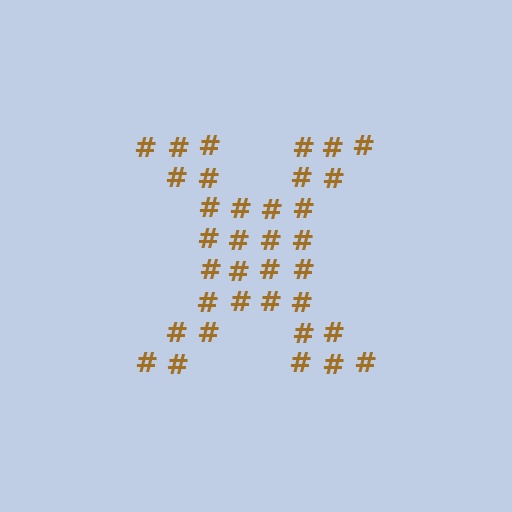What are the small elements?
The small elements are hash symbols.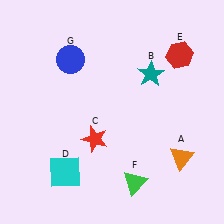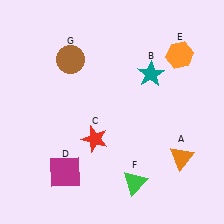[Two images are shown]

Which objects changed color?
D changed from cyan to magenta. E changed from red to orange. G changed from blue to brown.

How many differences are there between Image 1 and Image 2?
There are 3 differences between the two images.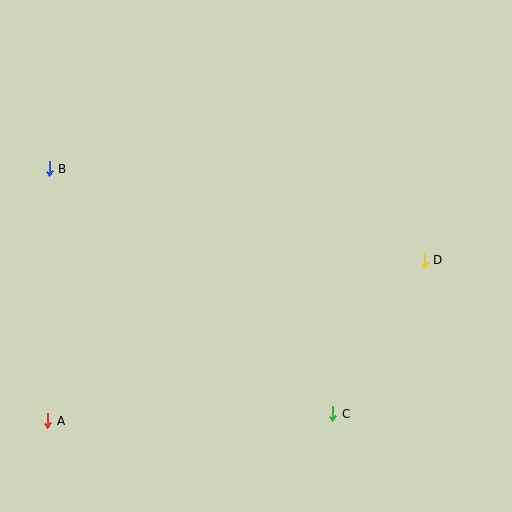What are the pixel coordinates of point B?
Point B is at (49, 169).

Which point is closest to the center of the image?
Point D at (424, 260) is closest to the center.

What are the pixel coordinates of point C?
Point C is at (333, 414).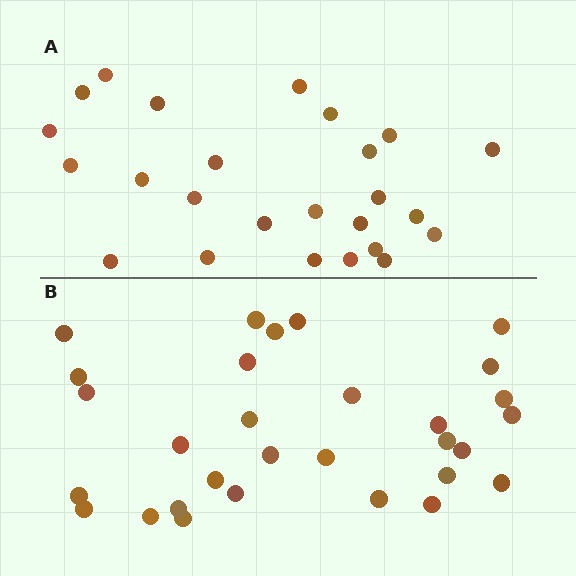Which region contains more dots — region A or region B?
Region B (the bottom region) has more dots.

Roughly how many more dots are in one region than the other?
Region B has about 5 more dots than region A.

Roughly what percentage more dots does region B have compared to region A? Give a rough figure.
About 20% more.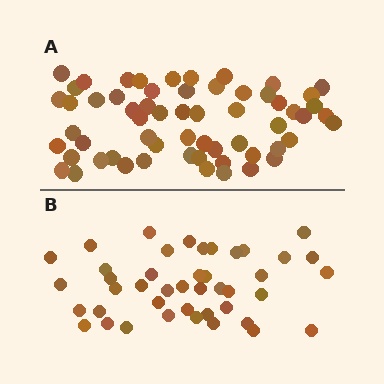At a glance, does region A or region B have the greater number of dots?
Region A (the top region) has more dots.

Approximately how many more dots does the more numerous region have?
Region A has approximately 15 more dots than region B.